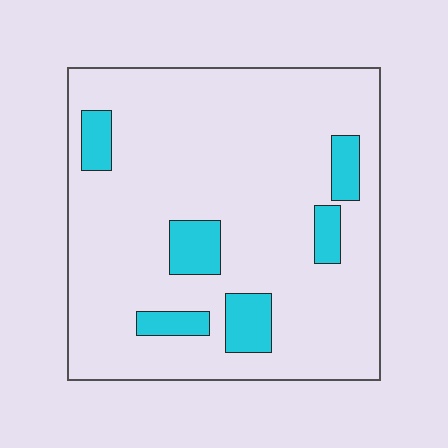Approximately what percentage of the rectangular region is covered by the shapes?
Approximately 15%.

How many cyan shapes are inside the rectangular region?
6.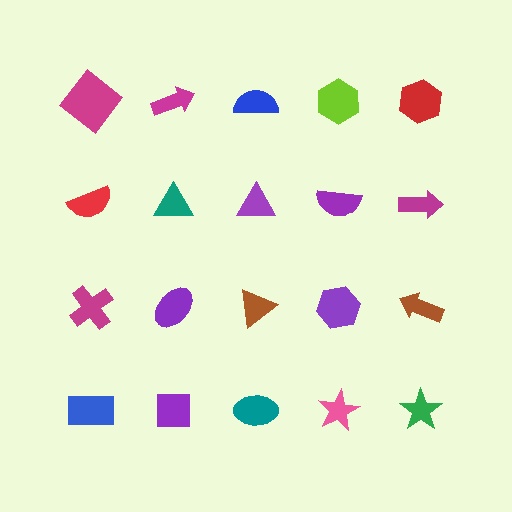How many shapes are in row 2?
5 shapes.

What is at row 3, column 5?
A brown arrow.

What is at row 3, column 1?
A magenta cross.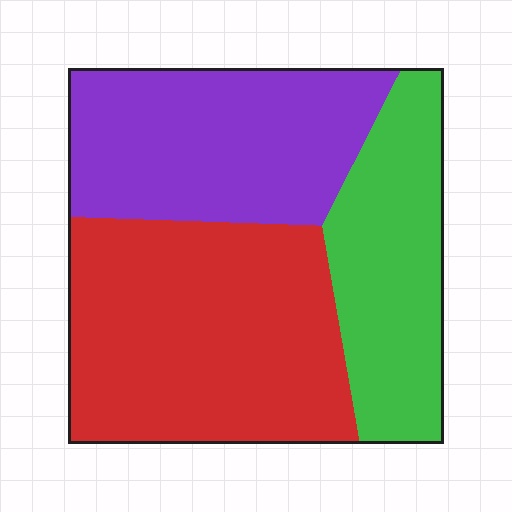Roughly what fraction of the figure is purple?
Purple takes up about one third (1/3) of the figure.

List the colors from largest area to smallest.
From largest to smallest: red, purple, green.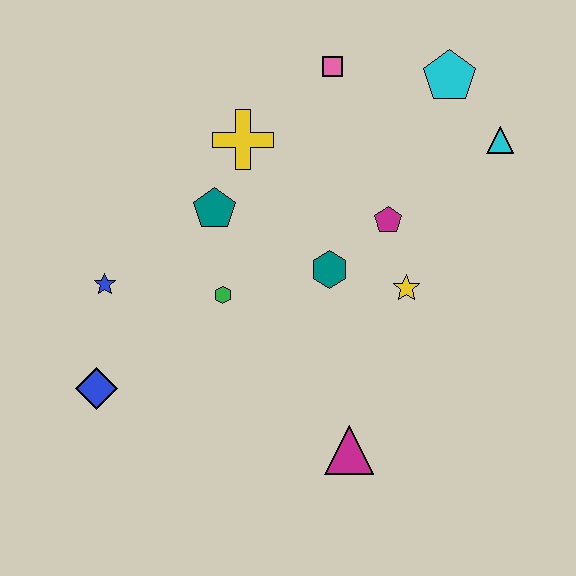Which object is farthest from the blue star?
The cyan triangle is farthest from the blue star.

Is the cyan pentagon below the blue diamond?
No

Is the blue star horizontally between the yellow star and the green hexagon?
No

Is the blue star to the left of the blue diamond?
No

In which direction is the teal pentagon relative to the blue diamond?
The teal pentagon is above the blue diamond.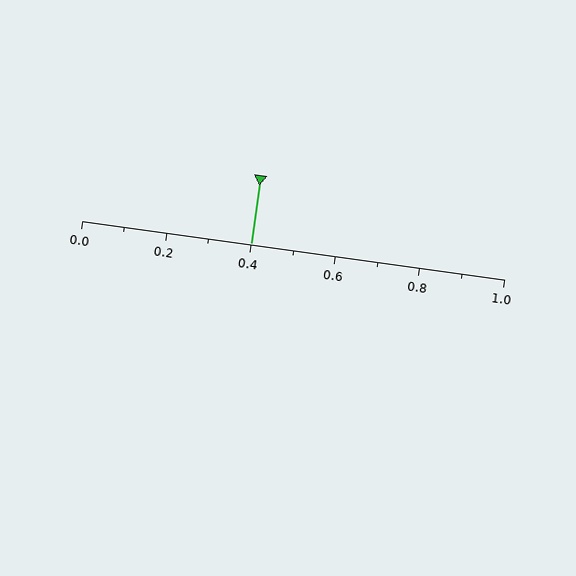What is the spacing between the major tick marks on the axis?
The major ticks are spaced 0.2 apart.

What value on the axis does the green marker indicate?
The marker indicates approximately 0.4.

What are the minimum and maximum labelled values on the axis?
The axis runs from 0.0 to 1.0.